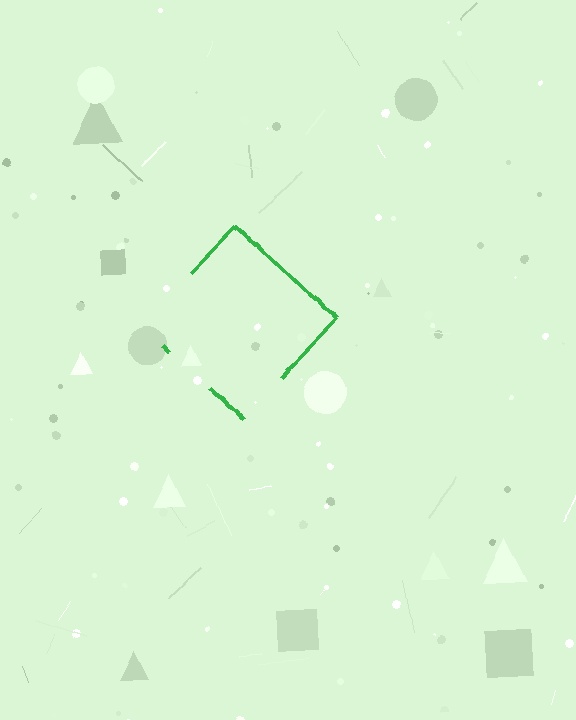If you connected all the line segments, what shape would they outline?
They would outline a diamond.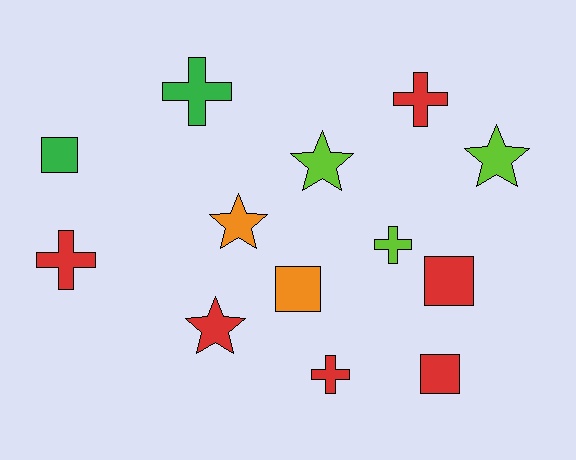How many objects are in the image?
There are 13 objects.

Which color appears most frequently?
Red, with 6 objects.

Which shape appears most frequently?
Cross, with 5 objects.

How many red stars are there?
There is 1 red star.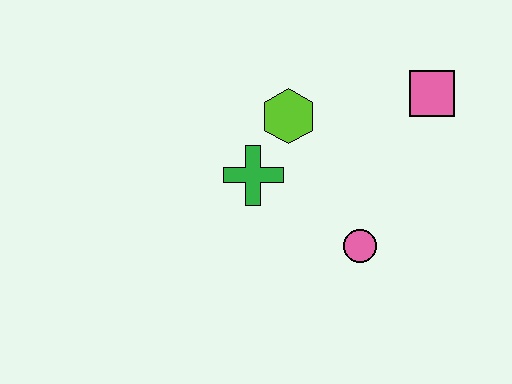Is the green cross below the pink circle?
No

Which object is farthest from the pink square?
The green cross is farthest from the pink square.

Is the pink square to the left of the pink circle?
No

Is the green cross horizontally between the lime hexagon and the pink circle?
No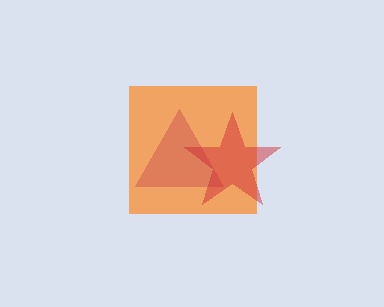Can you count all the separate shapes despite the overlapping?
Yes, there are 3 separate shapes.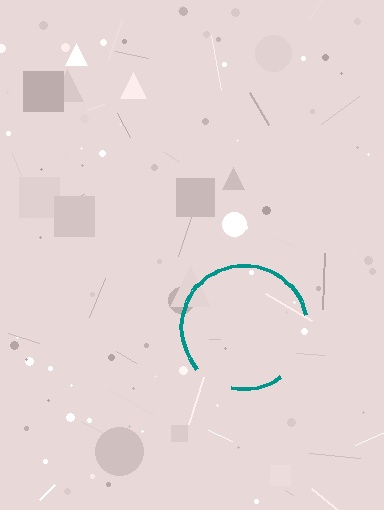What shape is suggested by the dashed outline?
The dashed outline suggests a circle.